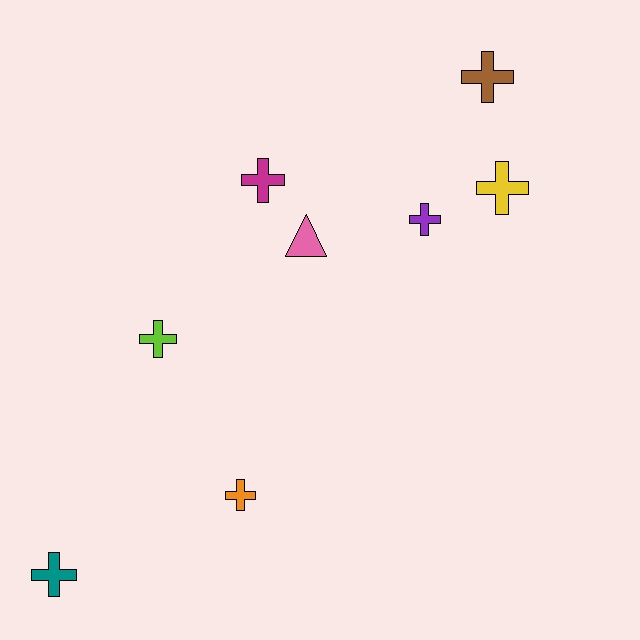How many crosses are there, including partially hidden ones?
There are 7 crosses.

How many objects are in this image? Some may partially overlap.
There are 8 objects.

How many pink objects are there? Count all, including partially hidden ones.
There is 1 pink object.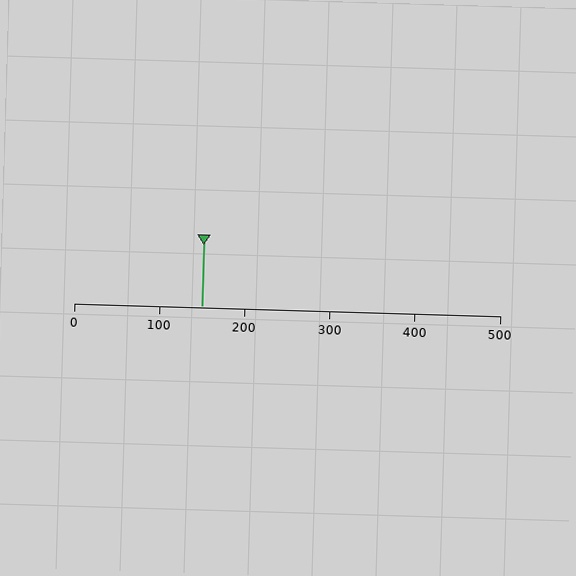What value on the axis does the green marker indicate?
The marker indicates approximately 150.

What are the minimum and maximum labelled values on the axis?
The axis runs from 0 to 500.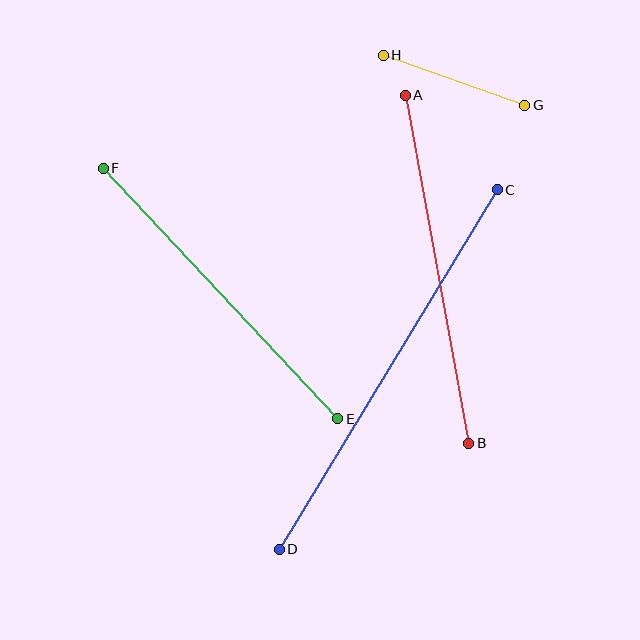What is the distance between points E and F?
The distance is approximately 343 pixels.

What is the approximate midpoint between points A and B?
The midpoint is at approximately (437, 269) pixels.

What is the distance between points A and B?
The distance is approximately 354 pixels.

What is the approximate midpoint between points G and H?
The midpoint is at approximately (454, 80) pixels.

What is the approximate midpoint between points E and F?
The midpoint is at approximately (221, 294) pixels.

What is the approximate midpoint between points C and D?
The midpoint is at approximately (388, 369) pixels.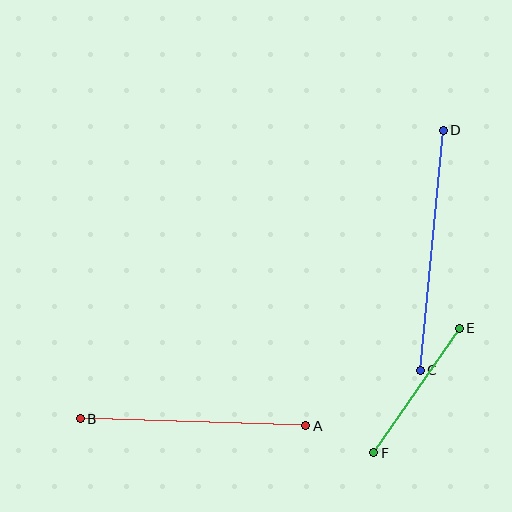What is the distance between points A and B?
The distance is approximately 225 pixels.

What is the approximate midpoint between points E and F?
The midpoint is at approximately (417, 390) pixels.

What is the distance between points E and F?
The distance is approximately 151 pixels.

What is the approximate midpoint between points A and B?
The midpoint is at approximately (193, 422) pixels.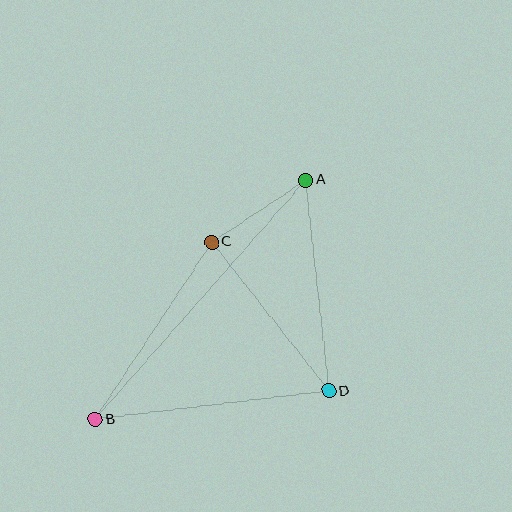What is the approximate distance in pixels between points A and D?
The distance between A and D is approximately 212 pixels.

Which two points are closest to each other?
Points A and C are closest to each other.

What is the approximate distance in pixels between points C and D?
The distance between C and D is approximately 189 pixels.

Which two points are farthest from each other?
Points A and B are farthest from each other.